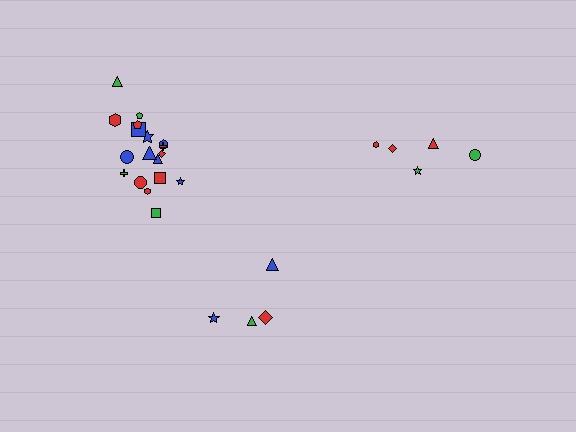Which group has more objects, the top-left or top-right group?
The top-left group.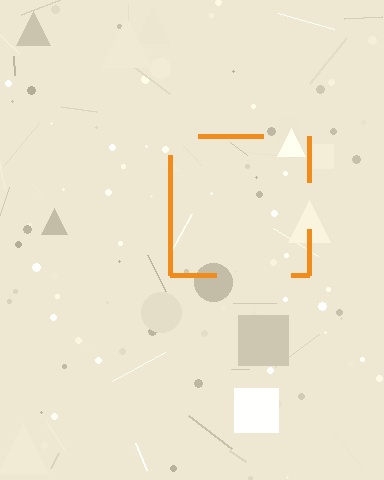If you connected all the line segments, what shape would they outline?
They would outline a square.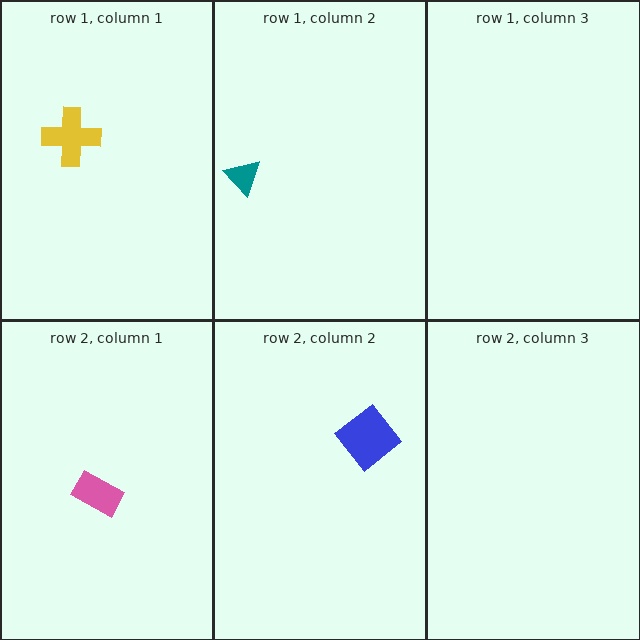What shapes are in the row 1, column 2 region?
The teal triangle.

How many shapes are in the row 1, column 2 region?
1.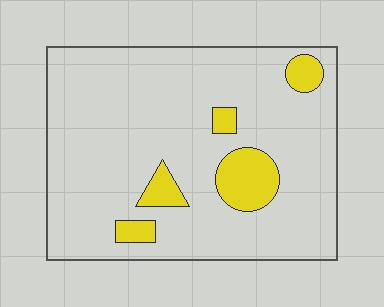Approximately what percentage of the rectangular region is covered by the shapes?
Approximately 10%.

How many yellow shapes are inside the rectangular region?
5.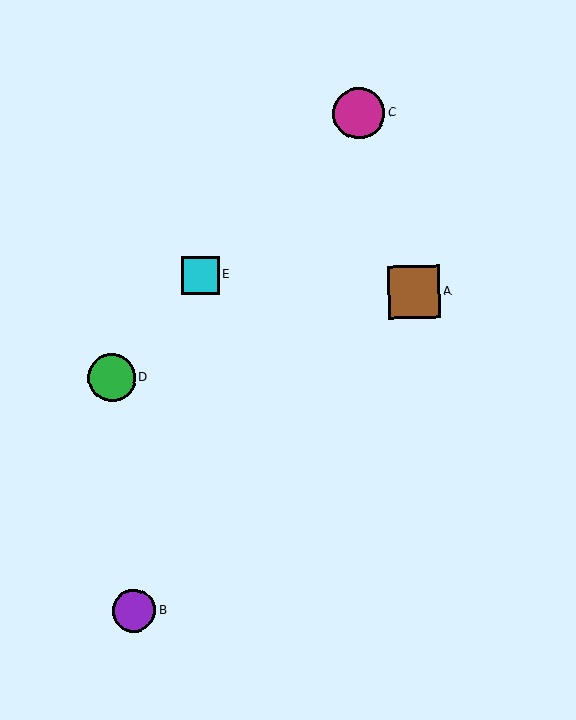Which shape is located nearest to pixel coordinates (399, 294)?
The brown square (labeled A) at (414, 292) is nearest to that location.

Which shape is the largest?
The brown square (labeled A) is the largest.